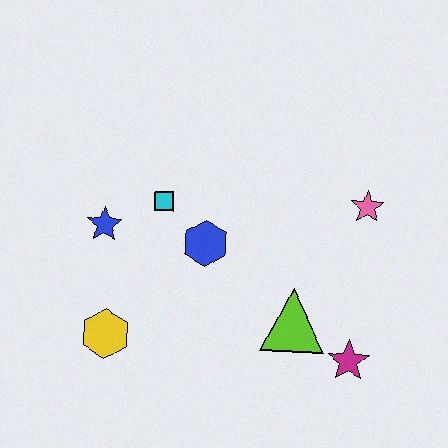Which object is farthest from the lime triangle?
The blue star is farthest from the lime triangle.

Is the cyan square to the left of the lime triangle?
Yes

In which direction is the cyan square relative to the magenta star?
The cyan square is to the left of the magenta star.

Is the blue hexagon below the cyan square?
Yes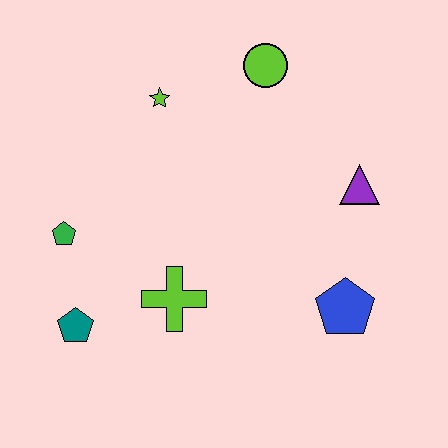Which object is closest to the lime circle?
The lime star is closest to the lime circle.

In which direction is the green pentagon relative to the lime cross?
The green pentagon is to the left of the lime cross.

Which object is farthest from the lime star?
The blue pentagon is farthest from the lime star.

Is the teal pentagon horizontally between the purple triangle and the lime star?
No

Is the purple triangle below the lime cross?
No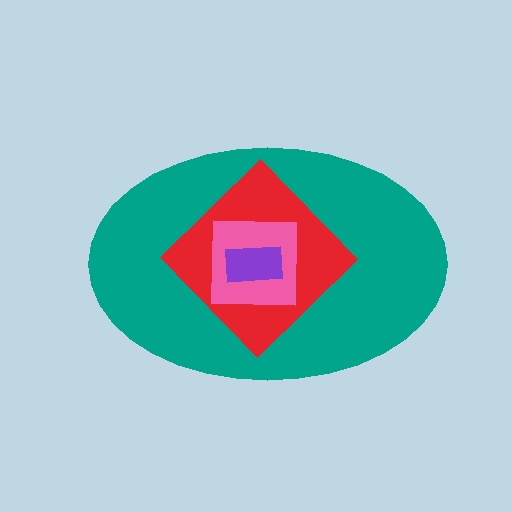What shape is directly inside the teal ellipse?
The red diamond.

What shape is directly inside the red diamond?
The pink square.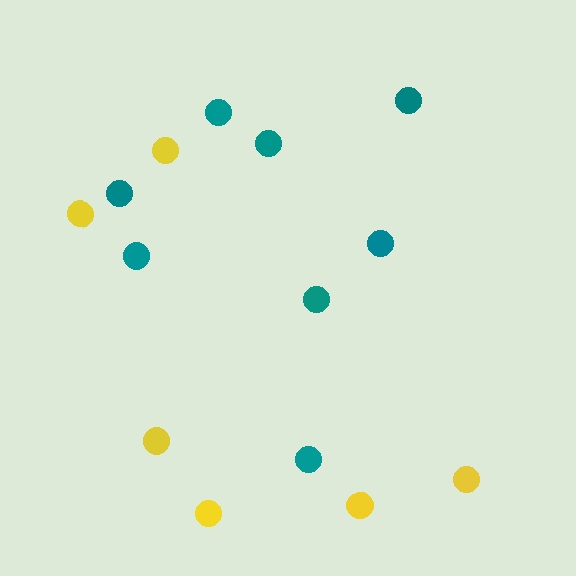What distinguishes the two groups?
There are 2 groups: one group of teal circles (8) and one group of yellow circles (6).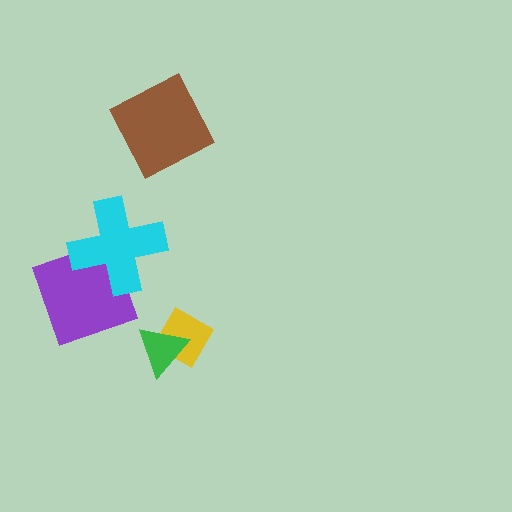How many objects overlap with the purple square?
1 object overlaps with the purple square.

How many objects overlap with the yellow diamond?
1 object overlaps with the yellow diamond.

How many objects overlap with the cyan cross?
1 object overlaps with the cyan cross.